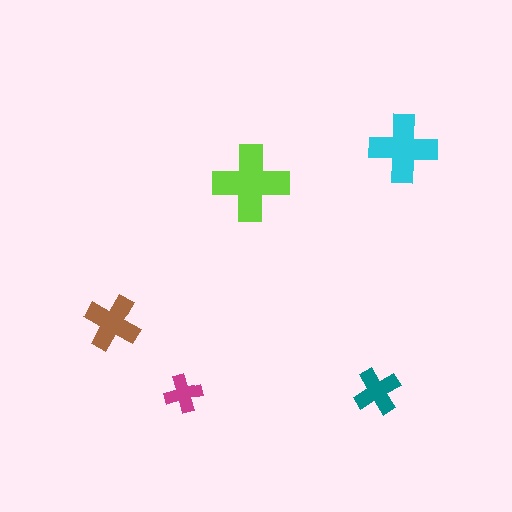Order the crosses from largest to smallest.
the lime one, the cyan one, the brown one, the teal one, the magenta one.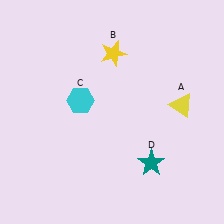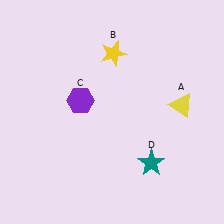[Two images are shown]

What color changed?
The hexagon (C) changed from cyan in Image 1 to purple in Image 2.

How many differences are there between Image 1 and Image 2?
There is 1 difference between the two images.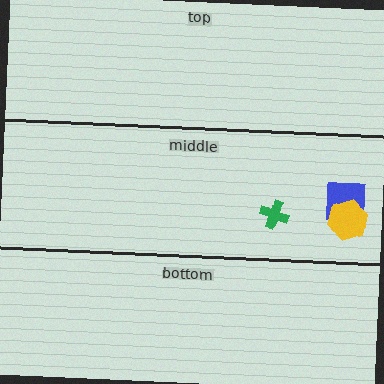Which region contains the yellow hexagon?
The middle region.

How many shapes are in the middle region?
3.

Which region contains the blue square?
The middle region.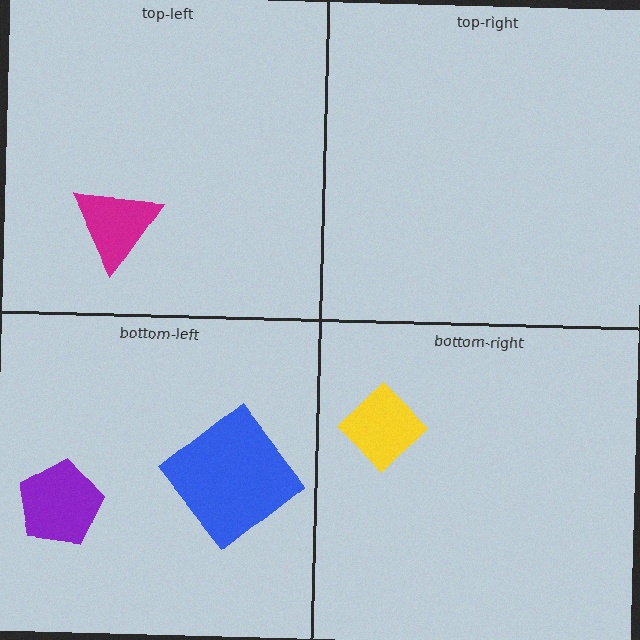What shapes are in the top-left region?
The magenta triangle.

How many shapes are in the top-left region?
1.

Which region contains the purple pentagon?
The bottom-left region.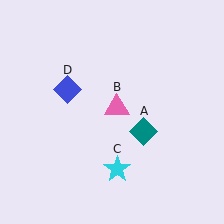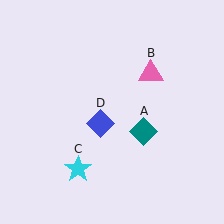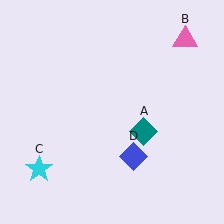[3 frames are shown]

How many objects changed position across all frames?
3 objects changed position: pink triangle (object B), cyan star (object C), blue diamond (object D).